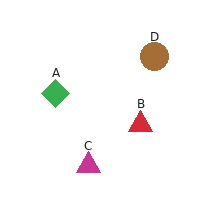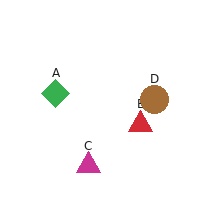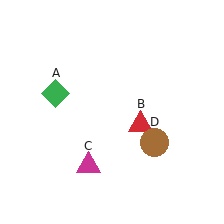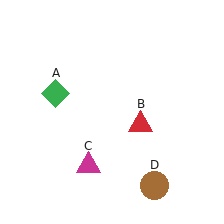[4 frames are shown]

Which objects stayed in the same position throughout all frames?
Green diamond (object A) and red triangle (object B) and magenta triangle (object C) remained stationary.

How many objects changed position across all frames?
1 object changed position: brown circle (object D).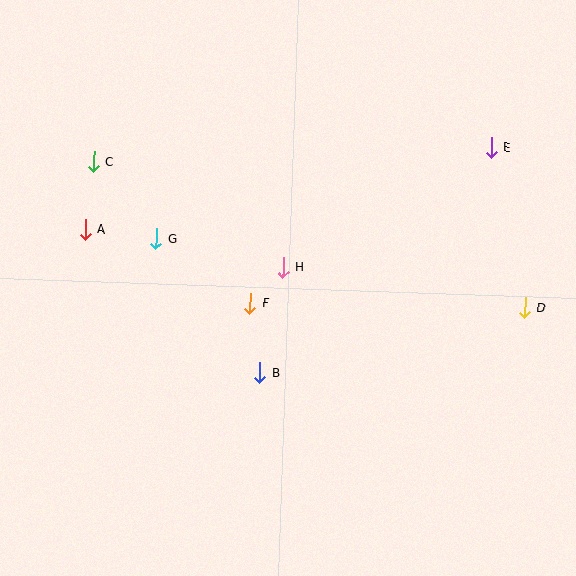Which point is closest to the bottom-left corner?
Point B is closest to the bottom-left corner.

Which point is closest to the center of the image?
Point H at (283, 267) is closest to the center.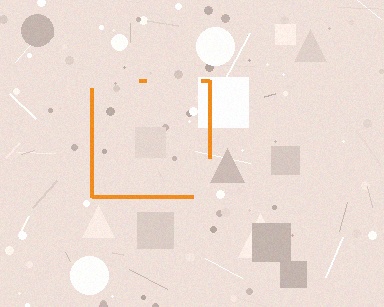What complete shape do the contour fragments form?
The contour fragments form a square.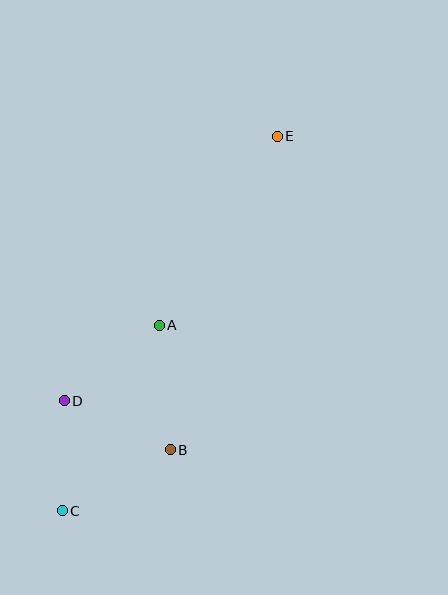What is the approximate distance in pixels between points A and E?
The distance between A and E is approximately 223 pixels.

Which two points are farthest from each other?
Points C and E are farthest from each other.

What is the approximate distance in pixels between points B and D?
The distance between B and D is approximately 117 pixels.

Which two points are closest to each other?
Points C and D are closest to each other.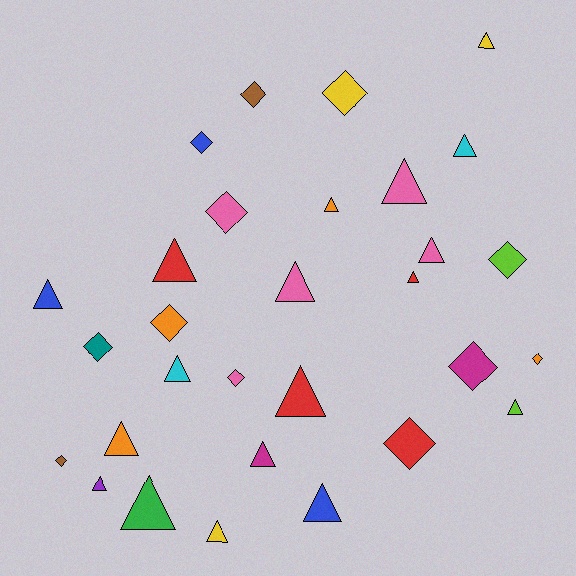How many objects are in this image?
There are 30 objects.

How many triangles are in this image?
There are 18 triangles.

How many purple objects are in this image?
There is 1 purple object.